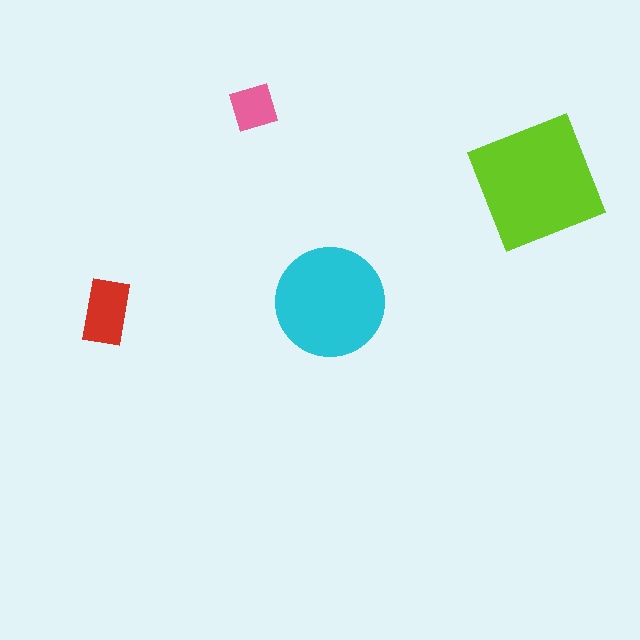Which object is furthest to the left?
The red rectangle is leftmost.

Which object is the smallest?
The pink diamond.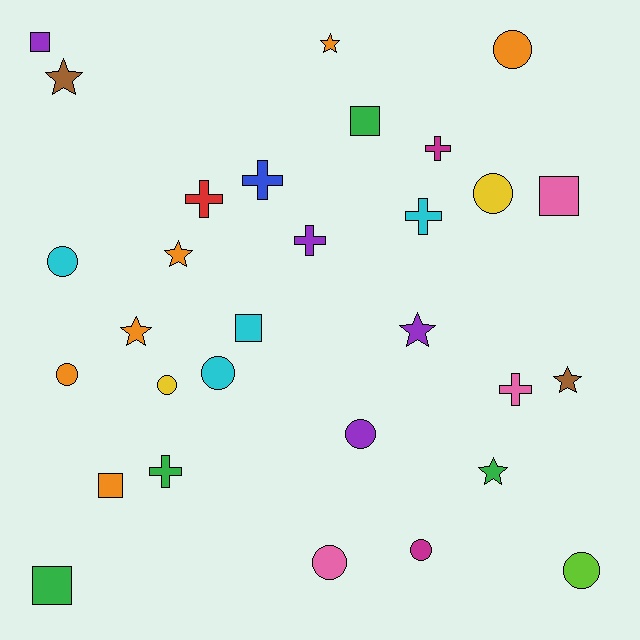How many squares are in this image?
There are 6 squares.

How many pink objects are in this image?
There are 3 pink objects.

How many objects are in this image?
There are 30 objects.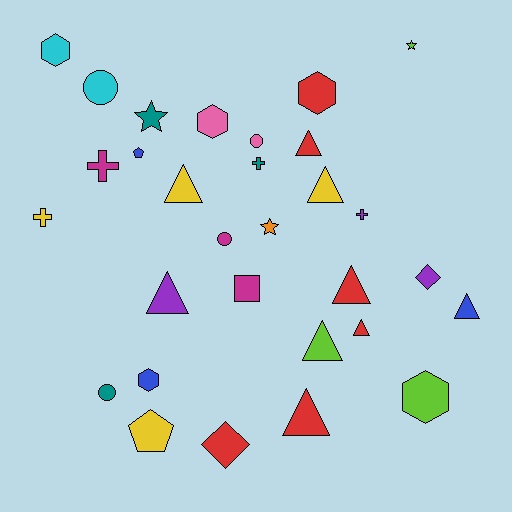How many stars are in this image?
There are 3 stars.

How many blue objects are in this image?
There are 3 blue objects.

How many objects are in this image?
There are 30 objects.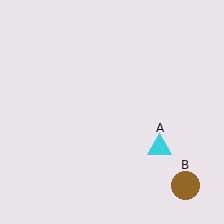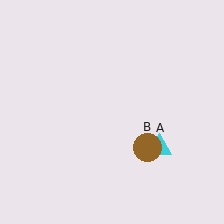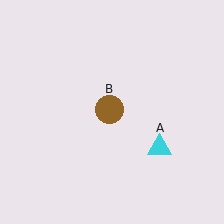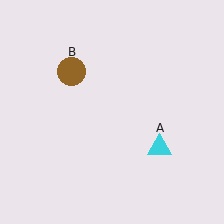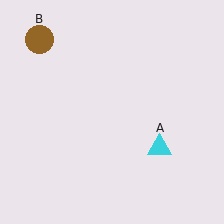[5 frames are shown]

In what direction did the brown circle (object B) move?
The brown circle (object B) moved up and to the left.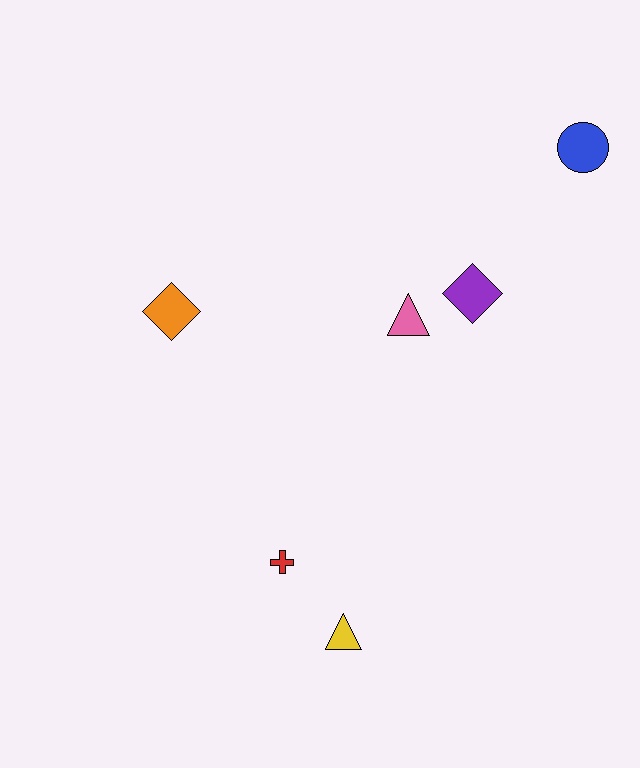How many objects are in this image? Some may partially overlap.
There are 6 objects.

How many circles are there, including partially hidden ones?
There is 1 circle.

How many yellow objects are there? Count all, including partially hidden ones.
There is 1 yellow object.